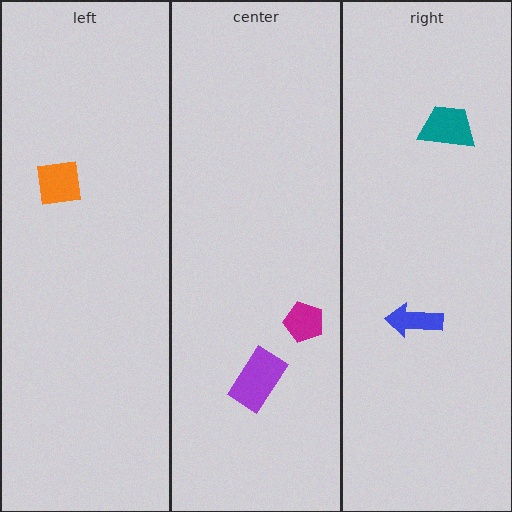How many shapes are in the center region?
2.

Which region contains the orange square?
The left region.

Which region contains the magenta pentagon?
The center region.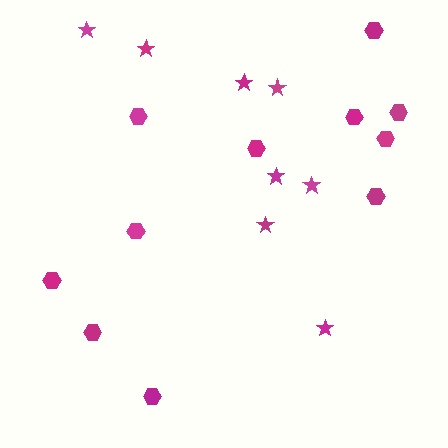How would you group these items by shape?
There are 2 groups: one group of stars (8) and one group of hexagons (11).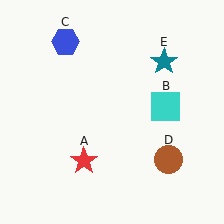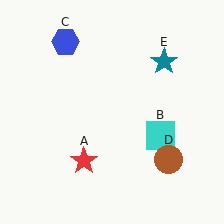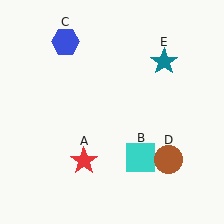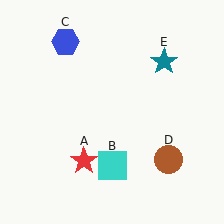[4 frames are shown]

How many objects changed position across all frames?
1 object changed position: cyan square (object B).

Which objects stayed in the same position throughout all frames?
Red star (object A) and blue hexagon (object C) and brown circle (object D) and teal star (object E) remained stationary.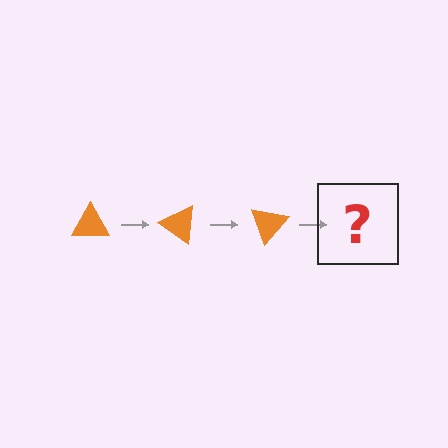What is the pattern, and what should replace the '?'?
The pattern is that the triangle rotates 35 degrees each step. The '?' should be an orange triangle rotated 105 degrees.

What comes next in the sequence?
The next element should be an orange triangle rotated 105 degrees.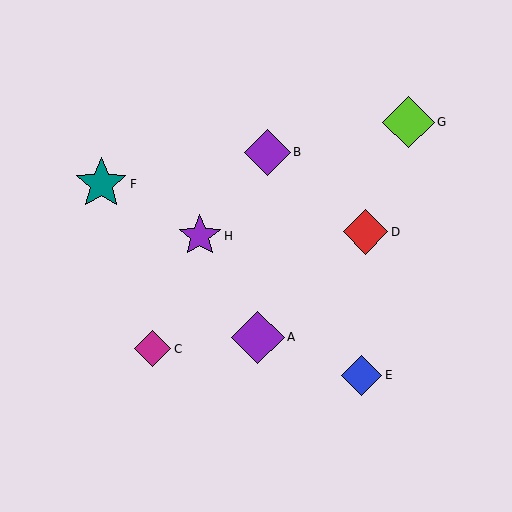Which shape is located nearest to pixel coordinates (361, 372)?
The blue diamond (labeled E) at (362, 375) is nearest to that location.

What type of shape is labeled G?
Shape G is a lime diamond.